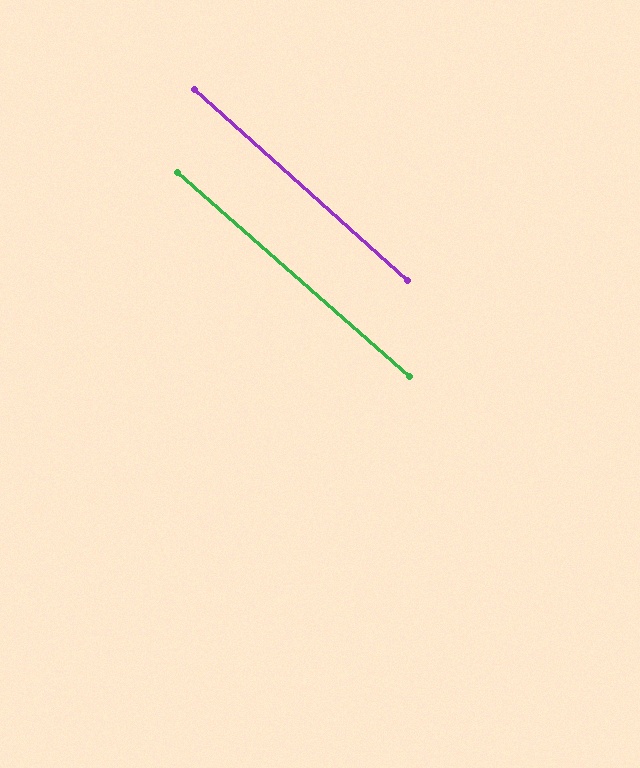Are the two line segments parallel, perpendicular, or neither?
Parallel — their directions differ by only 0.6°.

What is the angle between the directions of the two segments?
Approximately 1 degree.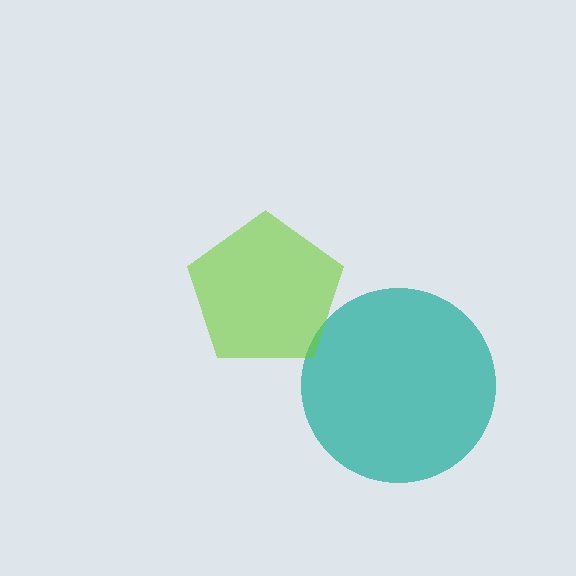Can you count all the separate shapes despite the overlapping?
Yes, there are 2 separate shapes.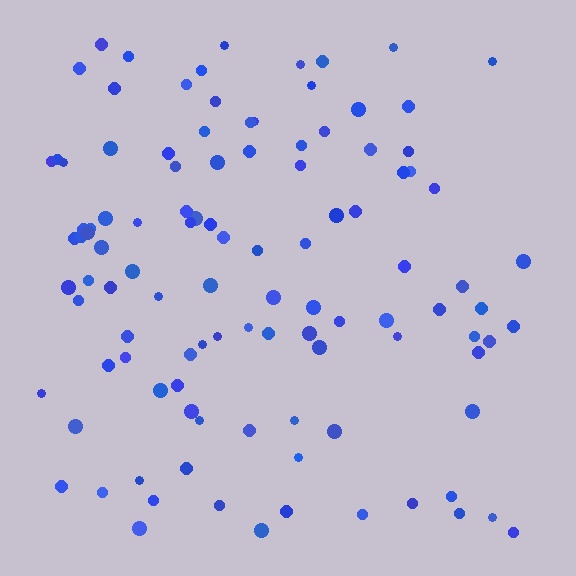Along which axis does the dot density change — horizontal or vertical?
Horizontal.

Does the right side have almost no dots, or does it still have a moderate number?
Still a moderate number, just noticeably fewer than the left.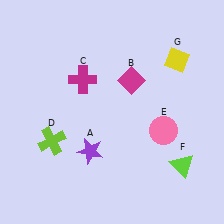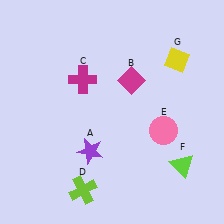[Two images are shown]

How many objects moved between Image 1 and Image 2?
1 object moved between the two images.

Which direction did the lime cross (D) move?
The lime cross (D) moved down.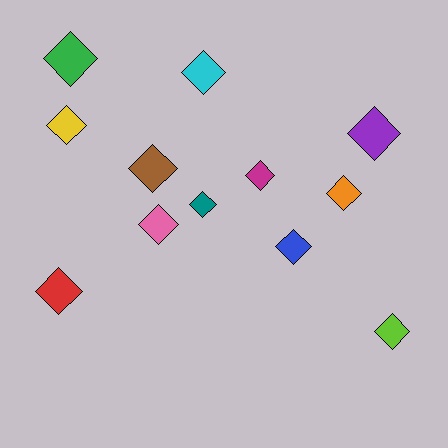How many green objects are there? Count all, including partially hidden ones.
There is 1 green object.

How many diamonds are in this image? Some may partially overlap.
There are 12 diamonds.